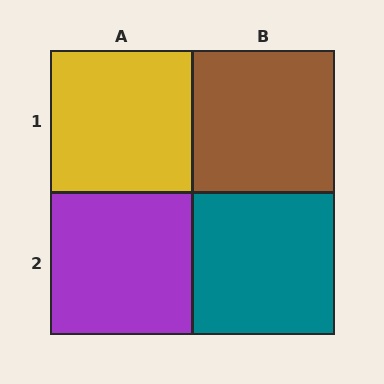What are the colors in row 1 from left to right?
Yellow, brown.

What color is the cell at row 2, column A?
Purple.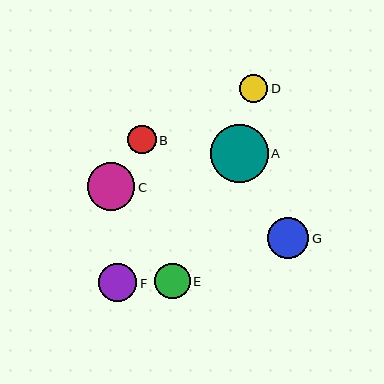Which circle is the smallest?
Circle D is the smallest with a size of approximately 28 pixels.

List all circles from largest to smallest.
From largest to smallest: A, C, G, F, E, B, D.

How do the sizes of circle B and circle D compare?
Circle B and circle D are approximately the same size.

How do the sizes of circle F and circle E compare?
Circle F and circle E are approximately the same size.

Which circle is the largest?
Circle A is the largest with a size of approximately 57 pixels.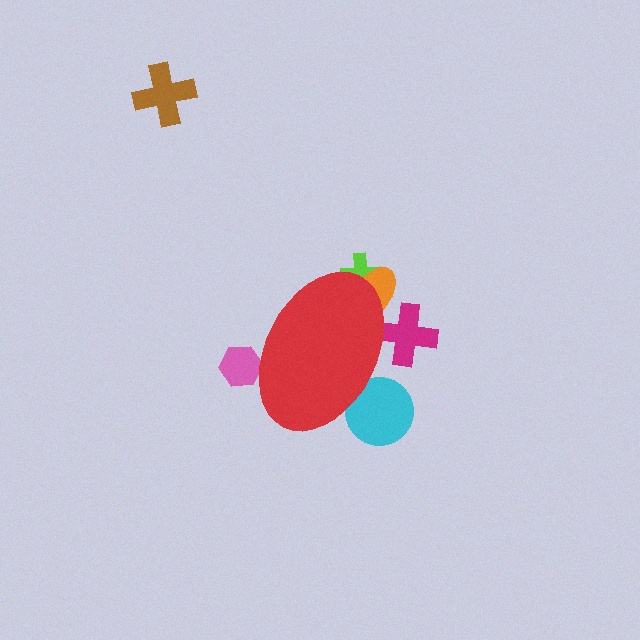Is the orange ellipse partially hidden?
Yes, the orange ellipse is partially hidden behind the red ellipse.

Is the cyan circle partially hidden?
Yes, the cyan circle is partially hidden behind the red ellipse.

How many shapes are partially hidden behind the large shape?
5 shapes are partially hidden.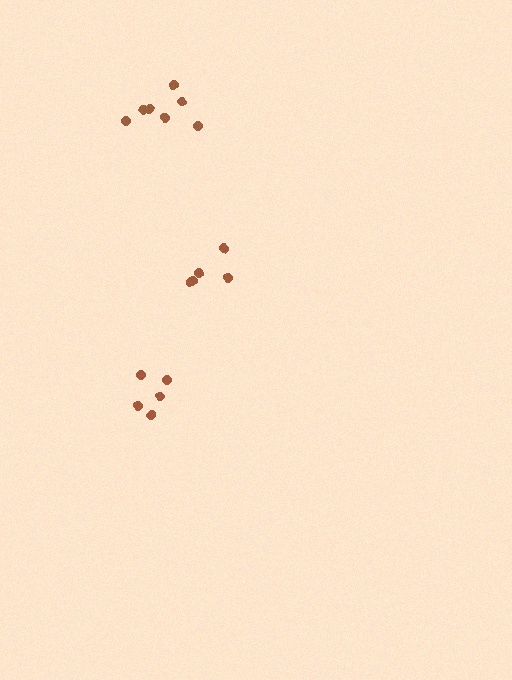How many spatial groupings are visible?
There are 3 spatial groupings.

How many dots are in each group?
Group 1: 5 dots, Group 2: 5 dots, Group 3: 7 dots (17 total).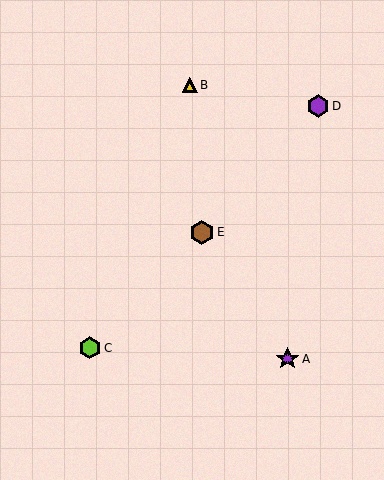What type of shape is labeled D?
Shape D is a purple hexagon.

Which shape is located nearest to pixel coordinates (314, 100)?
The purple hexagon (labeled D) at (318, 106) is nearest to that location.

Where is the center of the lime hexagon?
The center of the lime hexagon is at (90, 348).